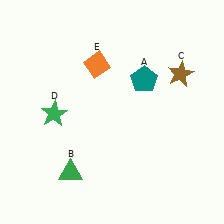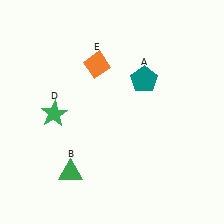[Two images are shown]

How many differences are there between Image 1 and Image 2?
There is 1 difference between the two images.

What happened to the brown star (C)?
The brown star (C) was removed in Image 2. It was in the top-right area of Image 1.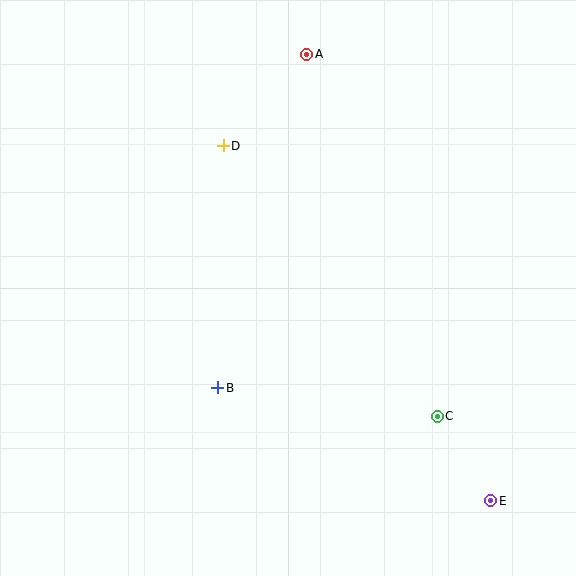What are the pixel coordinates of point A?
Point A is at (307, 54).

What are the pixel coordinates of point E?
Point E is at (491, 501).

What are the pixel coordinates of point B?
Point B is at (218, 388).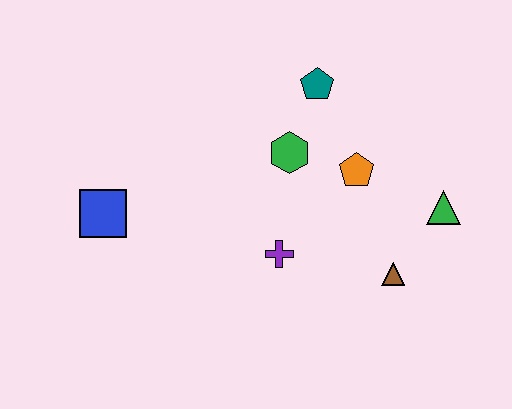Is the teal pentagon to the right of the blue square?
Yes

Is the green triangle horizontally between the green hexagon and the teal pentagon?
No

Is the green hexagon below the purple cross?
No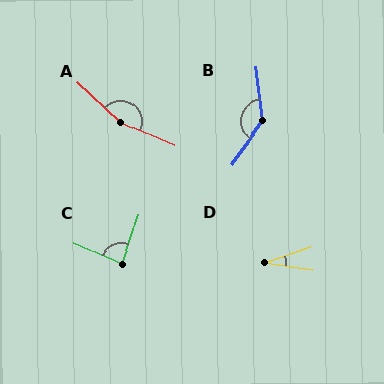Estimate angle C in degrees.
Approximately 86 degrees.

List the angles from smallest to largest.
D (26°), C (86°), B (136°), A (160°).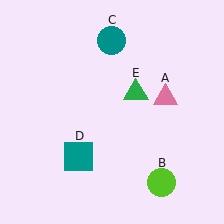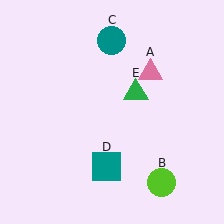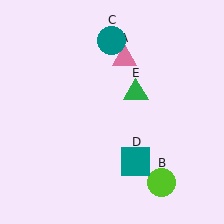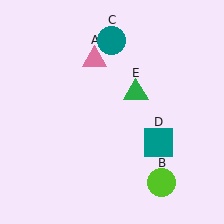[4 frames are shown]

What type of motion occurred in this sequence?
The pink triangle (object A), teal square (object D) rotated counterclockwise around the center of the scene.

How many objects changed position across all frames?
2 objects changed position: pink triangle (object A), teal square (object D).